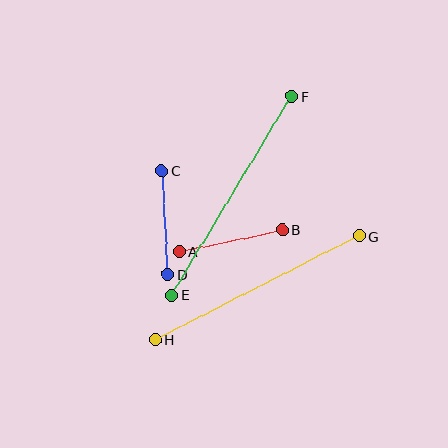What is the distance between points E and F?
The distance is approximately 232 pixels.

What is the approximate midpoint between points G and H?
The midpoint is at approximately (257, 288) pixels.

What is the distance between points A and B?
The distance is approximately 105 pixels.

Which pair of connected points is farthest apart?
Points E and F are farthest apart.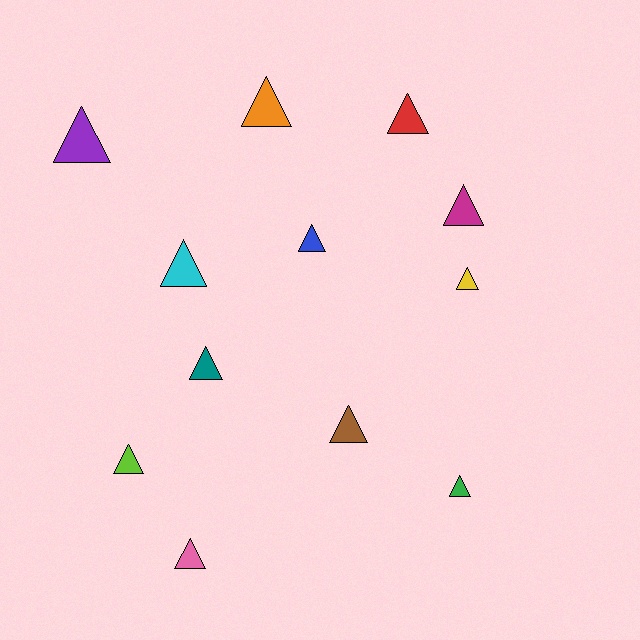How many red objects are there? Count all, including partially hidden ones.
There is 1 red object.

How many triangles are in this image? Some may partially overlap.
There are 12 triangles.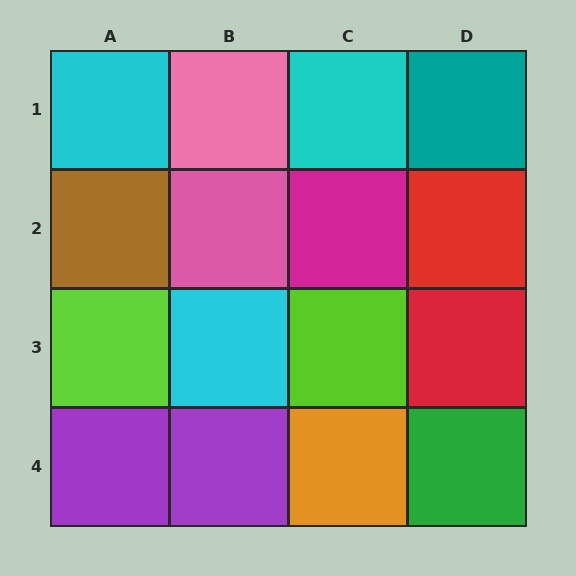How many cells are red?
2 cells are red.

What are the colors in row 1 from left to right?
Cyan, pink, cyan, teal.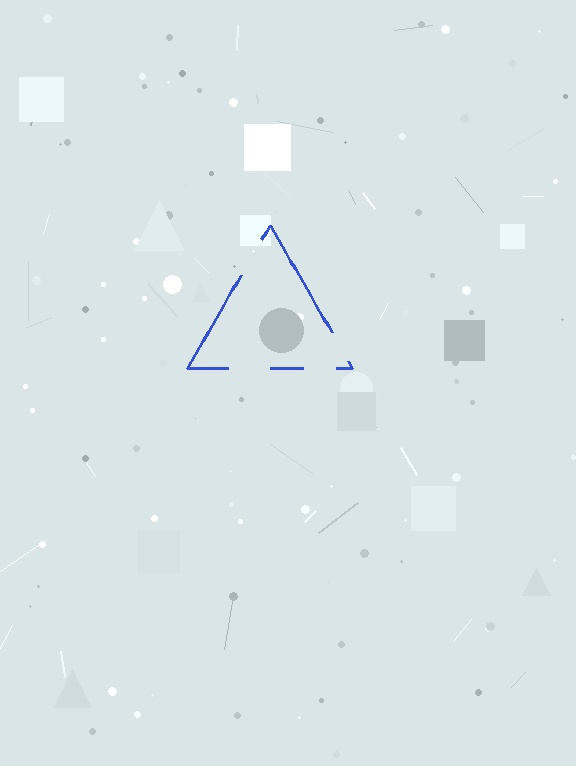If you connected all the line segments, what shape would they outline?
They would outline a triangle.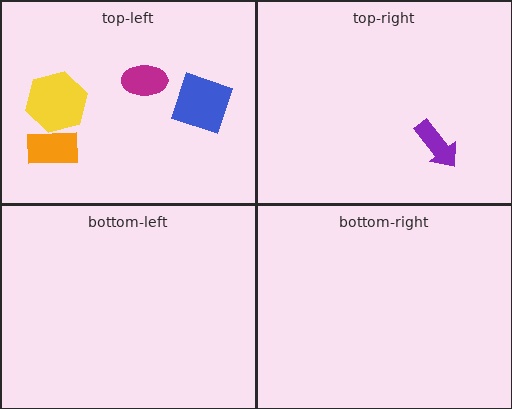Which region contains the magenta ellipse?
The top-left region.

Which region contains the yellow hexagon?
The top-left region.